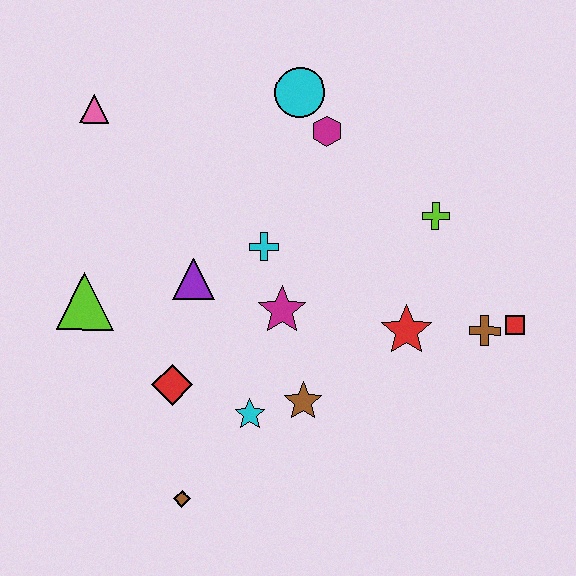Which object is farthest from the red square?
The pink triangle is farthest from the red square.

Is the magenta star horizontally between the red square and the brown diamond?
Yes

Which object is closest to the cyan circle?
The magenta hexagon is closest to the cyan circle.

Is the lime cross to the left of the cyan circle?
No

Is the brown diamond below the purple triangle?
Yes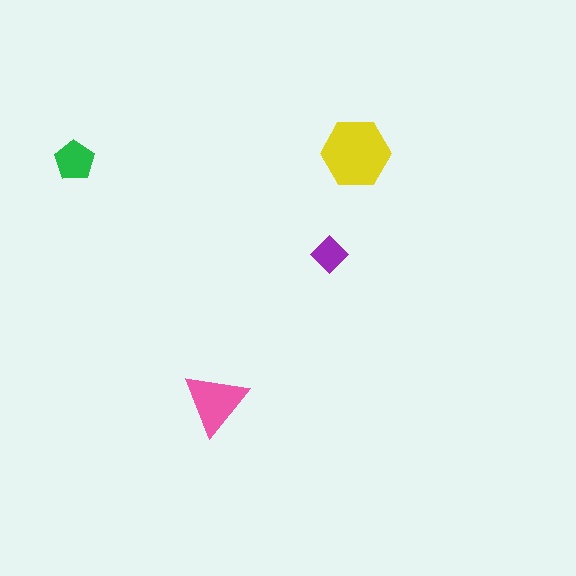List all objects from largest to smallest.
The yellow hexagon, the pink triangle, the green pentagon, the purple diamond.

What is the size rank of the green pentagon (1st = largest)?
3rd.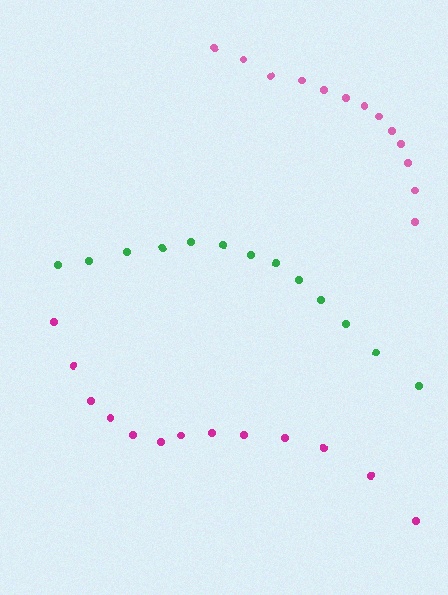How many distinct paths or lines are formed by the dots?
There are 3 distinct paths.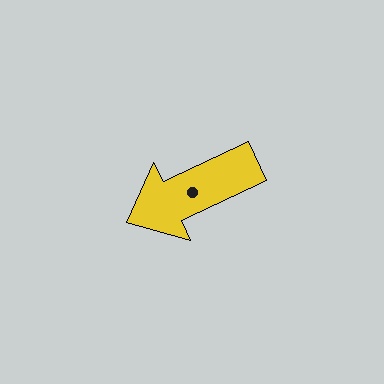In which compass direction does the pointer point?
Southwest.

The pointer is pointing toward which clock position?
Roughly 8 o'clock.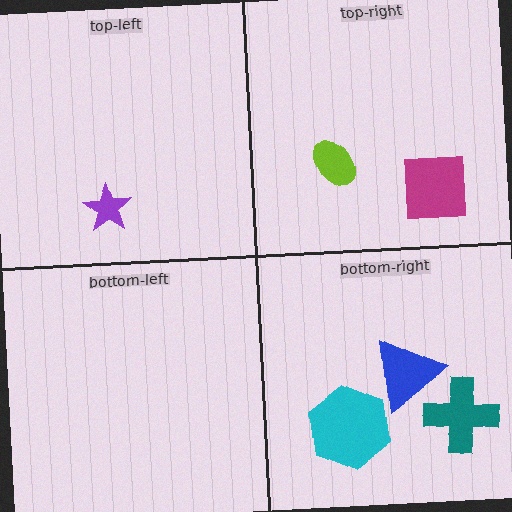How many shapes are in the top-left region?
1.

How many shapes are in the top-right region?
2.